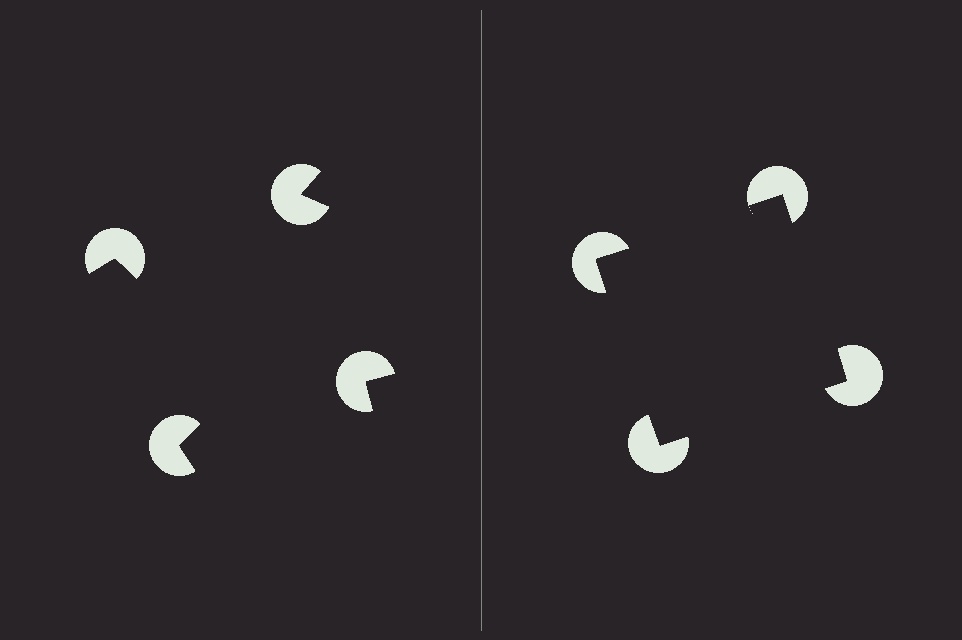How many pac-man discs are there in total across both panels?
8 — 4 on each side.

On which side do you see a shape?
An illusory square appears on the right side. On the left side the wedge cuts are rotated, so no coherent shape forms.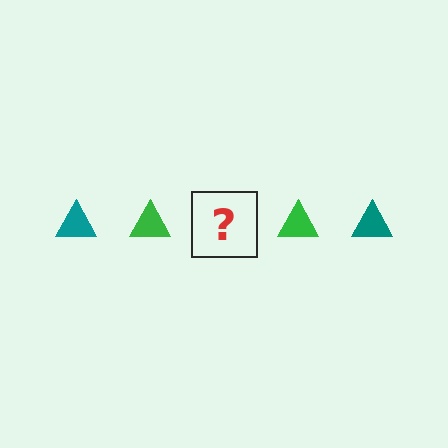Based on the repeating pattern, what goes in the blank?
The blank should be a teal triangle.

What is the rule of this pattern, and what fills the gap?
The rule is that the pattern cycles through teal, green triangles. The gap should be filled with a teal triangle.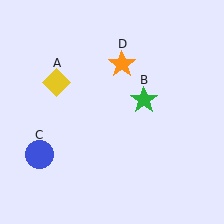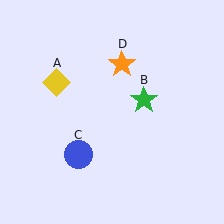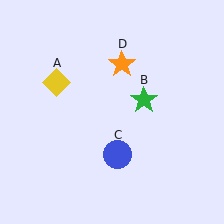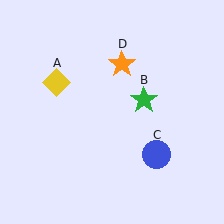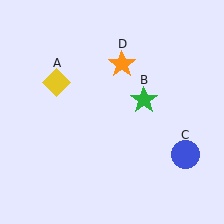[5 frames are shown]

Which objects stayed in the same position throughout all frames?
Yellow diamond (object A) and green star (object B) and orange star (object D) remained stationary.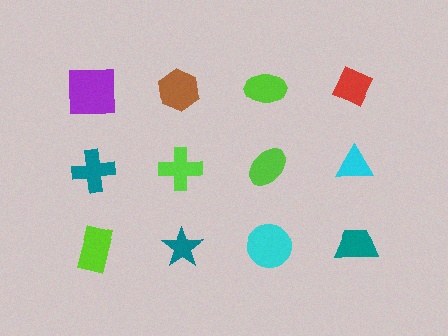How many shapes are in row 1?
4 shapes.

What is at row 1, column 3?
A lime ellipse.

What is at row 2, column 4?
A cyan triangle.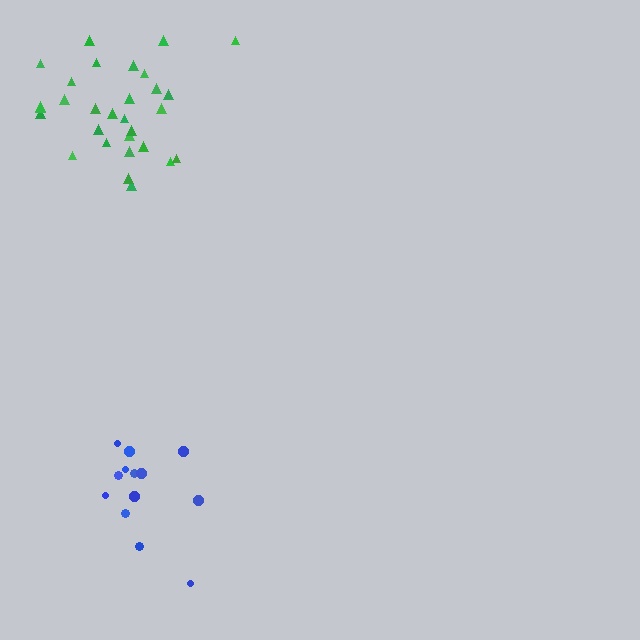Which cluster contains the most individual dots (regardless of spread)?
Green (30).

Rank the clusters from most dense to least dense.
green, blue.